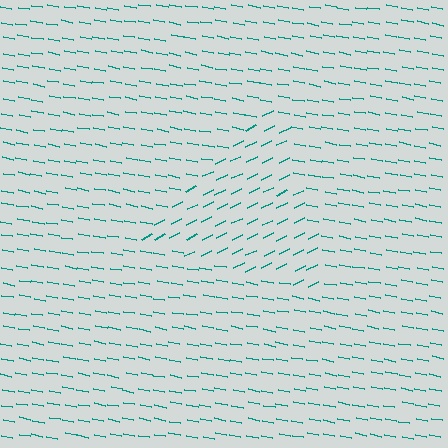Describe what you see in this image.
The image is filled with small teal line segments. A triangle region in the image has lines oriented differently from the surrounding lines, creating a visible texture boundary.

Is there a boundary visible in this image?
Yes, there is a texture boundary formed by a change in line orientation.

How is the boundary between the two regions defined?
The boundary is defined purely by a change in line orientation (approximately 36 degrees difference). All lines are the same color and thickness.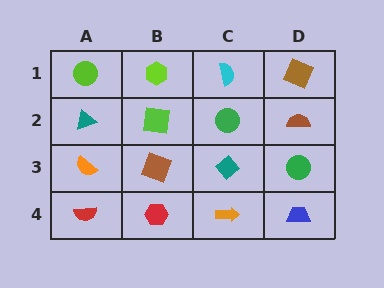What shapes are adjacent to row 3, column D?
A brown semicircle (row 2, column D), a blue trapezoid (row 4, column D), a teal diamond (row 3, column C).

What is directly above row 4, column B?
A brown square.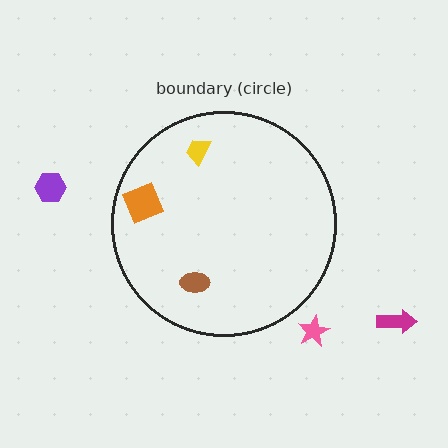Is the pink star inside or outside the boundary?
Outside.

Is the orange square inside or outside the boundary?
Inside.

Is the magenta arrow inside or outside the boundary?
Outside.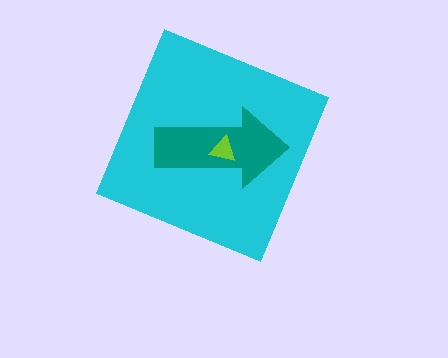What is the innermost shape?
The lime triangle.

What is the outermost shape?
The cyan diamond.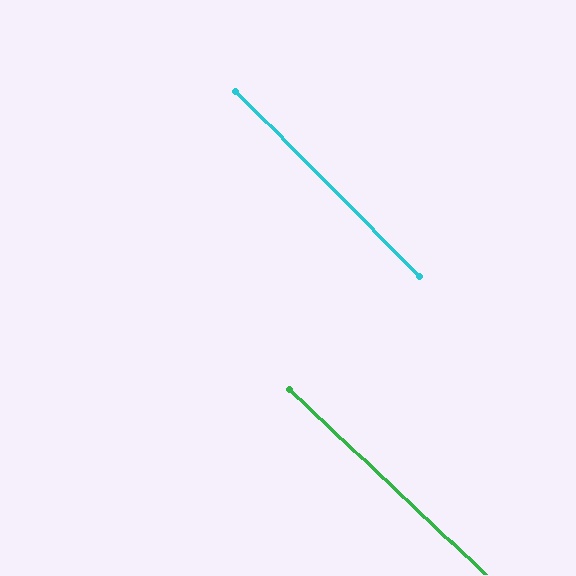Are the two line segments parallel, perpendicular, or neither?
Parallel — their directions differ by only 1.8°.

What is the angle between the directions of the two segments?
Approximately 2 degrees.